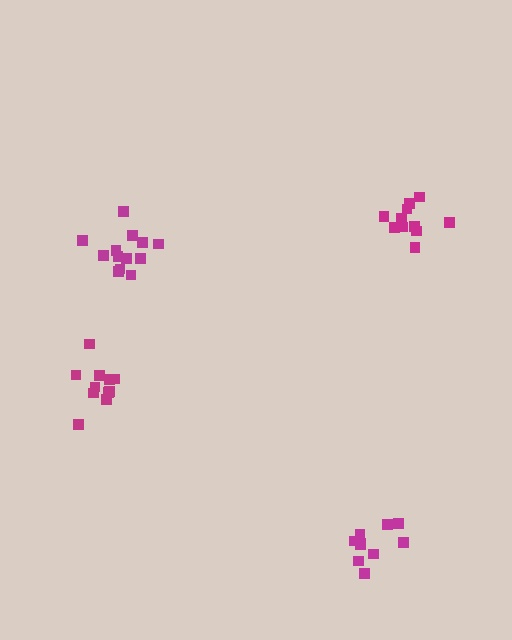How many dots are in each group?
Group 1: 10 dots, Group 2: 11 dots, Group 3: 11 dots, Group 4: 13 dots (45 total).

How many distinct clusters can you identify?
There are 4 distinct clusters.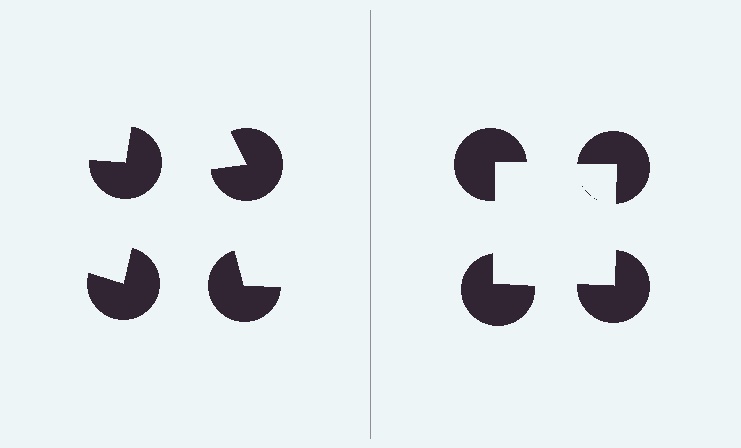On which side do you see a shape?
An illusory square appears on the right side. On the left side the wedge cuts are rotated, so no coherent shape forms.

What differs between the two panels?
The pac-man discs are positioned identically on both sides; only the wedge orientations differ. On the right they align to a square; on the left they are misaligned.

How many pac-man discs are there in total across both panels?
8 — 4 on each side.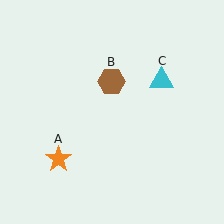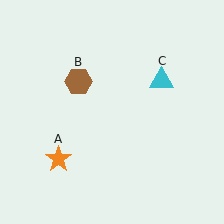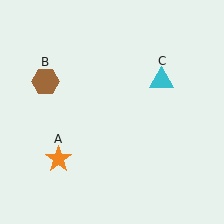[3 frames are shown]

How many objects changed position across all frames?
1 object changed position: brown hexagon (object B).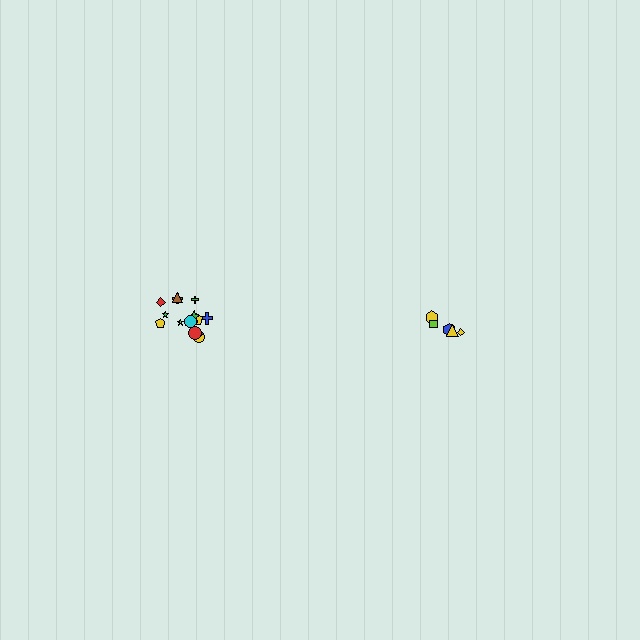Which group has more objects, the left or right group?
The left group.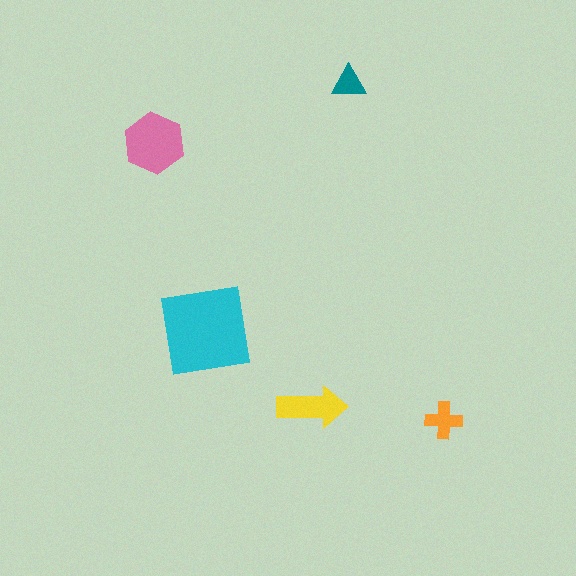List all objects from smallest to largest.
The teal triangle, the orange cross, the yellow arrow, the pink hexagon, the cyan square.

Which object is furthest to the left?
The pink hexagon is leftmost.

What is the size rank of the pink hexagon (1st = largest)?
2nd.